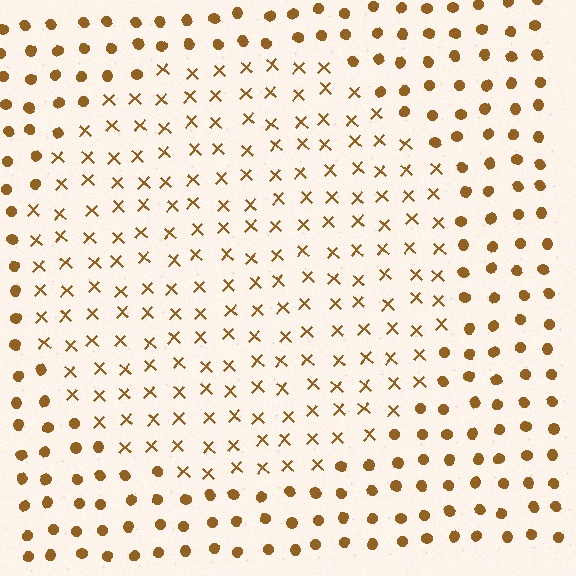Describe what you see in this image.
The image is filled with small brown elements arranged in a uniform grid. A circle-shaped region contains X marks, while the surrounding area contains circles. The boundary is defined purely by the change in element shape.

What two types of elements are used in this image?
The image uses X marks inside the circle region and circles outside it.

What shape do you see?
I see a circle.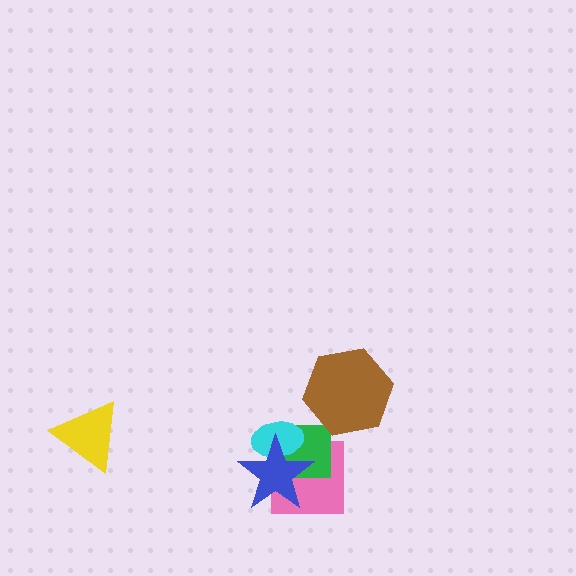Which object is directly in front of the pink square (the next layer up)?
The green square is directly in front of the pink square.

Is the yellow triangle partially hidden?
No, no other shape covers it.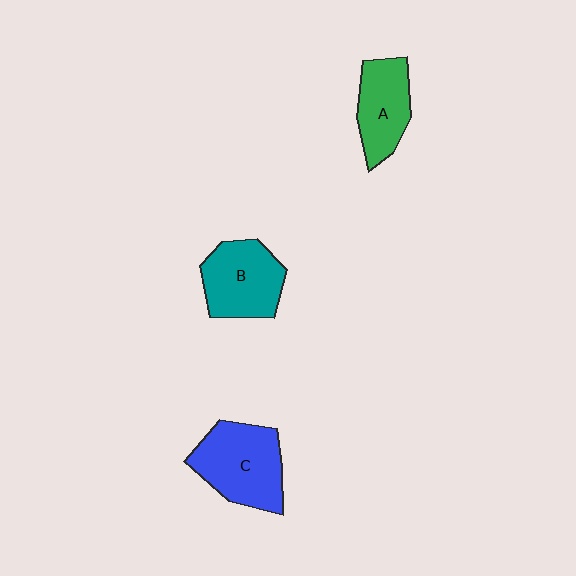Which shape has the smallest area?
Shape A (green).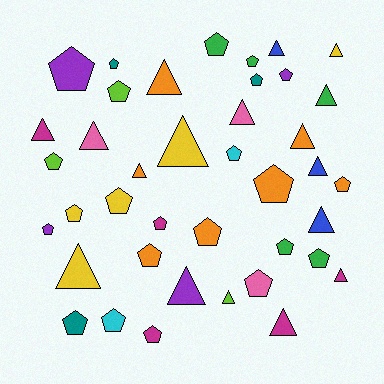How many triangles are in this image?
There are 17 triangles.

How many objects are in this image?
There are 40 objects.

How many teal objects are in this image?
There are 3 teal objects.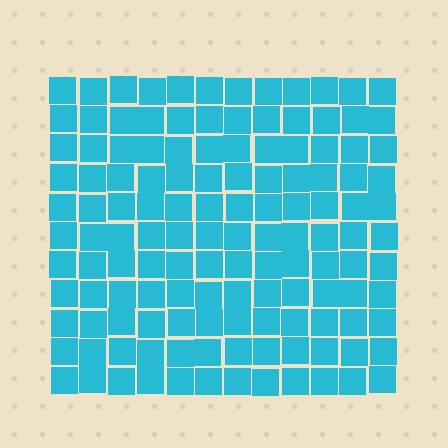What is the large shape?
The large shape is a square.